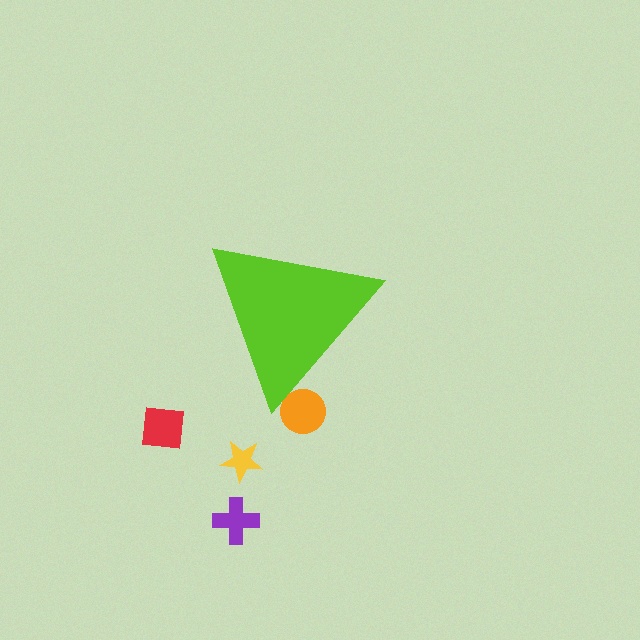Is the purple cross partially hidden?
No, the purple cross is fully visible.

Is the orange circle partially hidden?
Yes, the orange circle is partially hidden behind the lime triangle.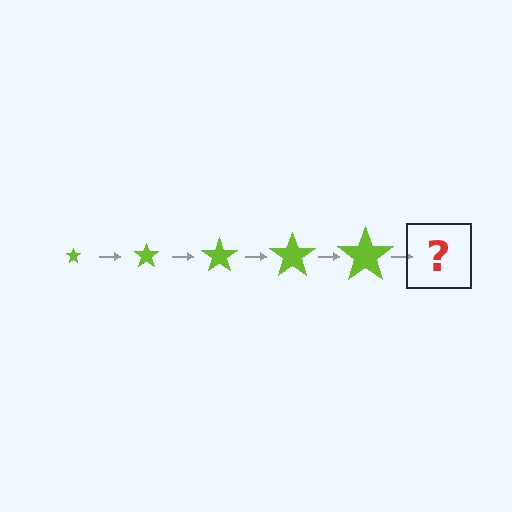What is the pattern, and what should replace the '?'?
The pattern is that the star gets progressively larger each step. The '?' should be a lime star, larger than the previous one.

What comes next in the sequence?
The next element should be a lime star, larger than the previous one.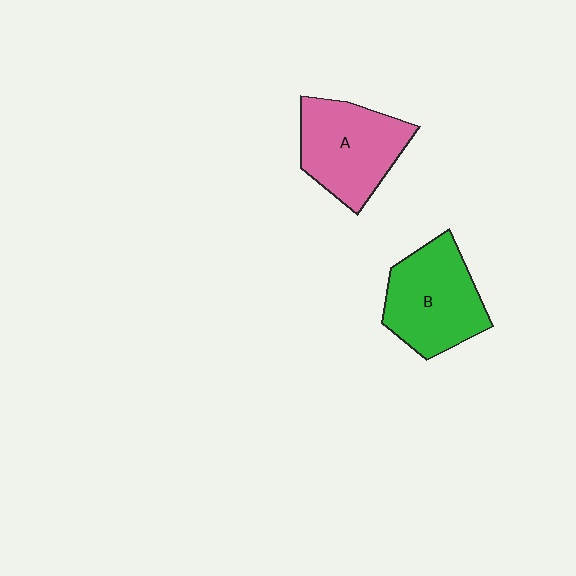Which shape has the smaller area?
Shape A (pink).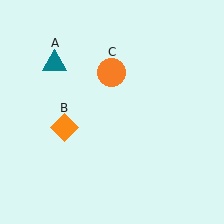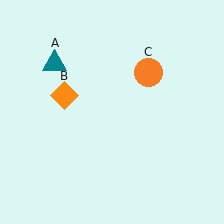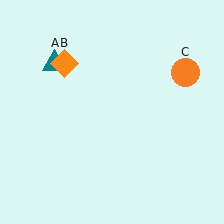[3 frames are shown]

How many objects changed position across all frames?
2 objects changed position: orange diamond (object B), orange circle (object C).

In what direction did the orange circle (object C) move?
The orange circle (object C) moved right.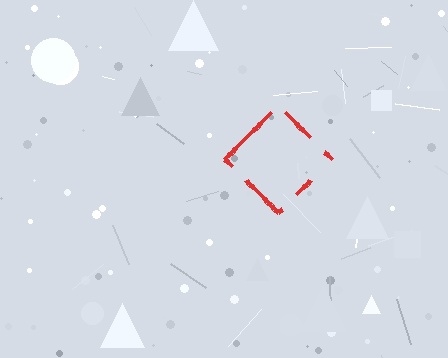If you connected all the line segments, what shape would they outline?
They would outline a diamond.